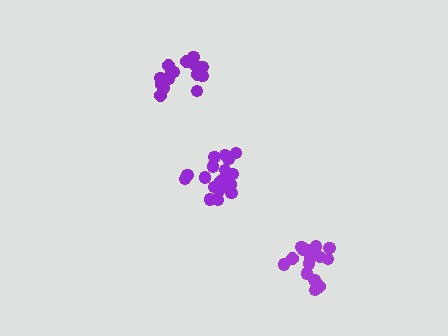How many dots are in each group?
Group 1: 15 dots, Group 2: 21 dots, Group 3: 15 dots (51 total).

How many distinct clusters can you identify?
There are 3 distinct clusters.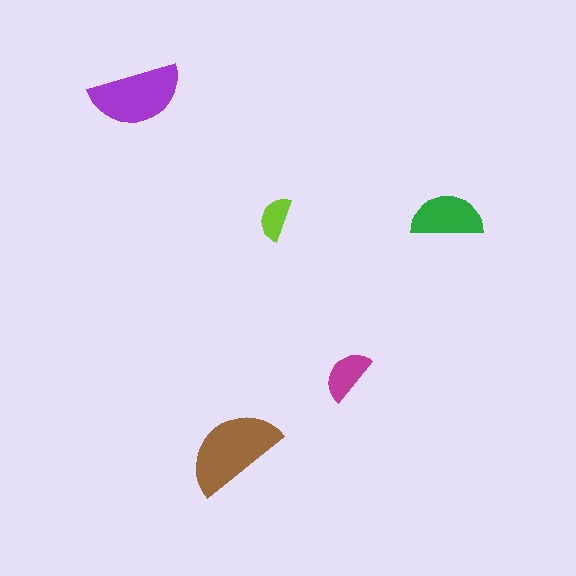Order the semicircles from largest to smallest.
the brown one, the purple one, the green one, the magenta one, the lime one.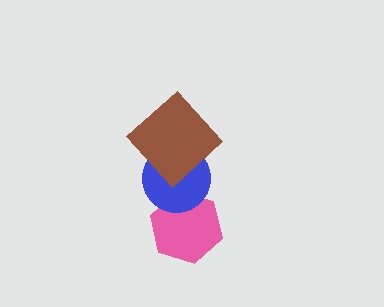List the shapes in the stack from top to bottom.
From top to bottom: the brown diamond, the blue circle, the pink hexagon.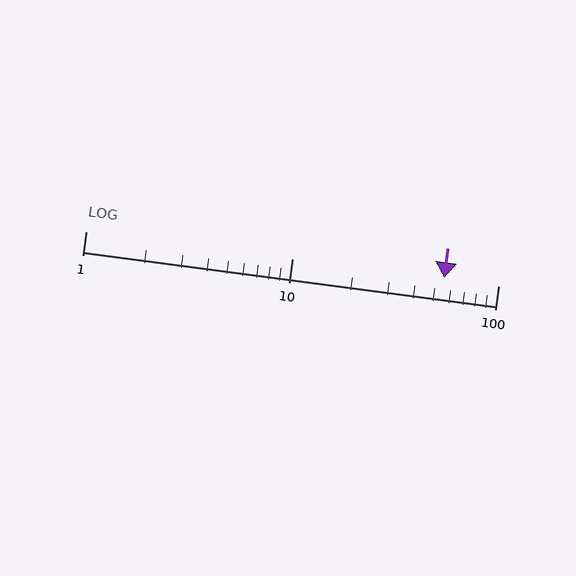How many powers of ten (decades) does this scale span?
The scale spans 2 decades, from 1 to 100.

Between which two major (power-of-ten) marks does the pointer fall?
The pointer is between 10 and 100.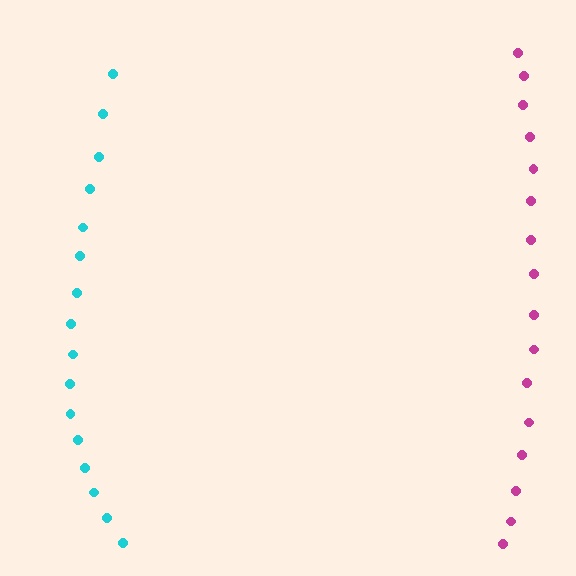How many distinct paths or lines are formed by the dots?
There are 2 distinct paths.